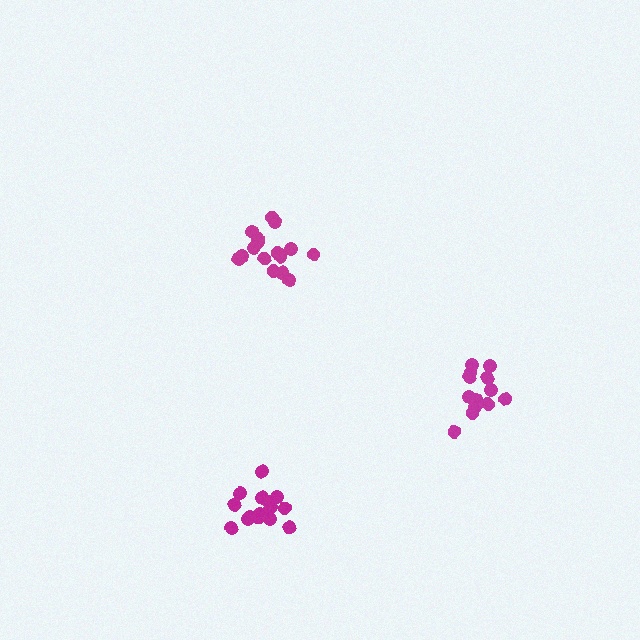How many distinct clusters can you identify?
There are 3 distinct clusters.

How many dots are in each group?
Group 1: 15 dots, Group 2: 16 dots, Group 3: 16 dots (47 total).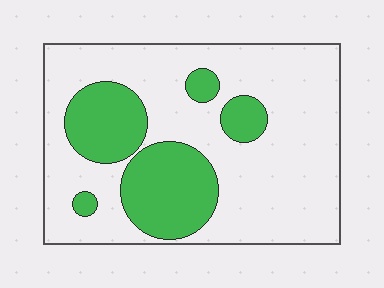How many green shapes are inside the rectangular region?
5.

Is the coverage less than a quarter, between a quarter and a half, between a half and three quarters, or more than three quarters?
Between a quarter and a half.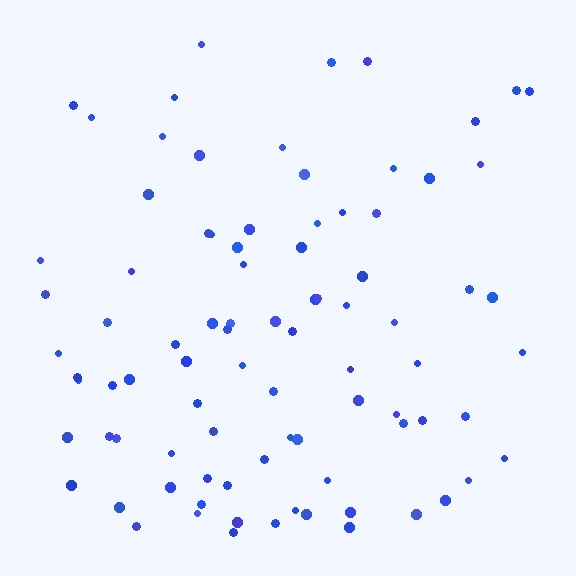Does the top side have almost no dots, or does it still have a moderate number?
Still a moderate number, just noticeably fewer than the bottom.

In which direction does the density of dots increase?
From top to bottom, with the bottom side densest.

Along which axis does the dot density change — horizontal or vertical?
Vertical.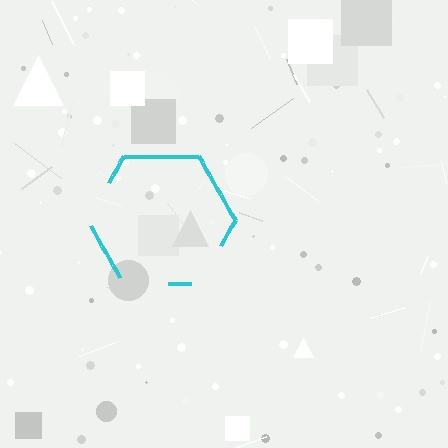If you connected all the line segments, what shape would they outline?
They would outline a hexagon.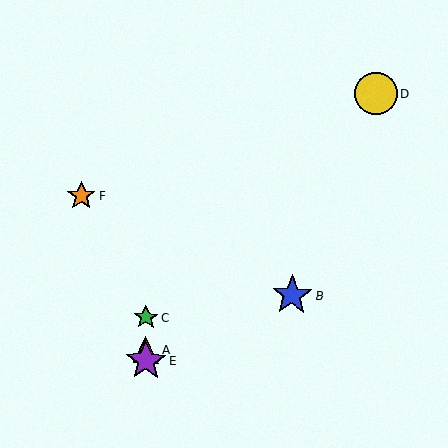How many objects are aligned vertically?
3 objects (A, C, E) are aligned vertically.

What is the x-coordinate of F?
Object F is at x≈81.